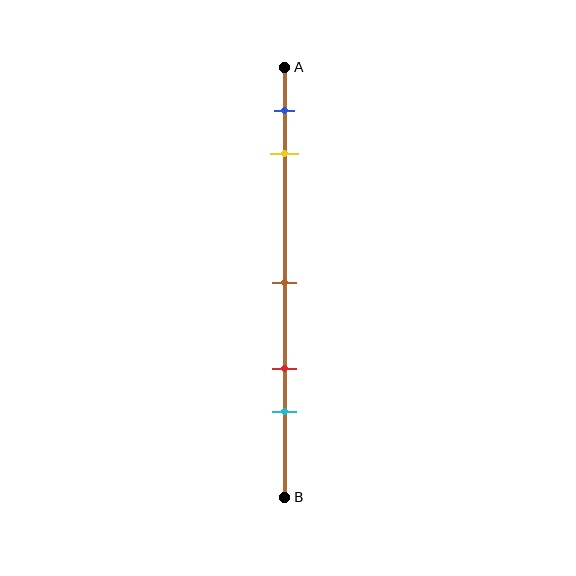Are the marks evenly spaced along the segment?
No, the marks are not evenly spaced.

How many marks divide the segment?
There are 5 marks dividing the segment.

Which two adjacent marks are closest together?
The blue and yellow marks are the closest adjacent pair.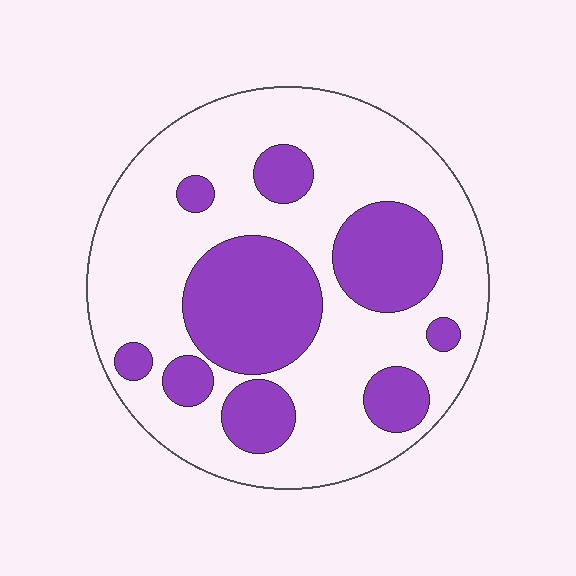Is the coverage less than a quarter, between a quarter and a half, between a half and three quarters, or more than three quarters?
Between a quarter and a half.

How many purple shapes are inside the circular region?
9.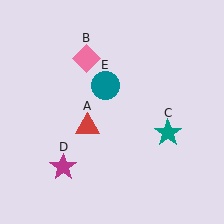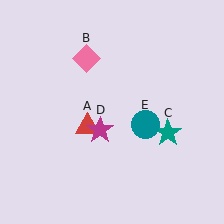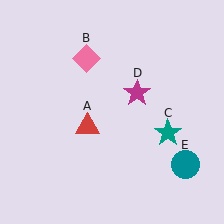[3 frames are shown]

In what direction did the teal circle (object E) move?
The teal circle (object E) moved down and to the right.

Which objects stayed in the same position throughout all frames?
Red triangle (object A) and pink diamond (object B) and teal star (object C) remained stationary.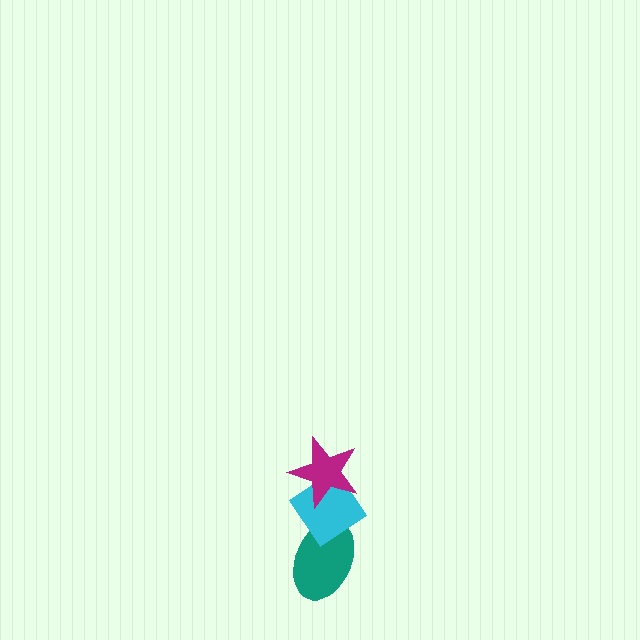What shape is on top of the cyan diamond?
The magenta star is on top of the cyan diamond.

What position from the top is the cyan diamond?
The cyan diamond is 2nd from the top.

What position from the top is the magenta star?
The magenta star is 1st from the top.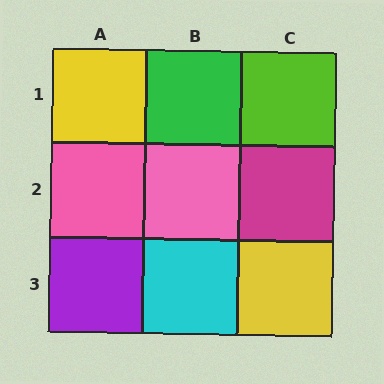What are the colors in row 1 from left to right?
Yellow, green, lime.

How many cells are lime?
1 cell is lime.